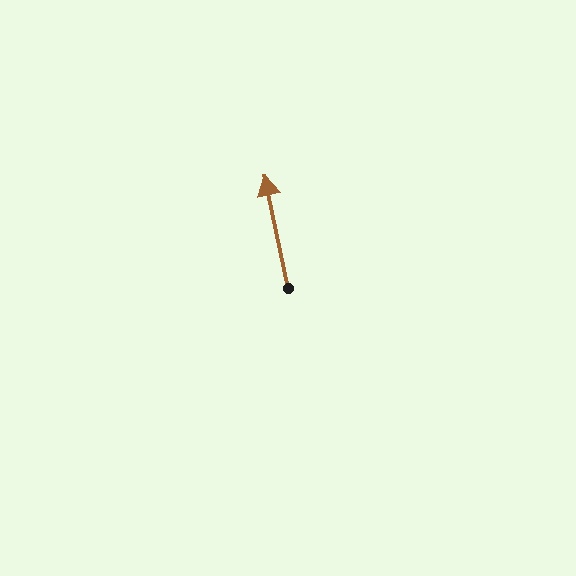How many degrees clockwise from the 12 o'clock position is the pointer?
Approximately 348 degrees.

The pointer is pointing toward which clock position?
Roughly 12 o'clock.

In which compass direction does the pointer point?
North.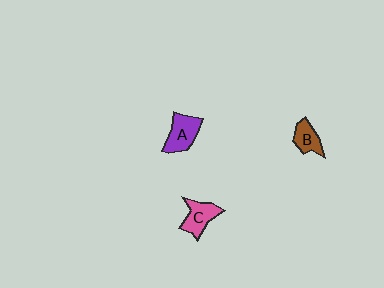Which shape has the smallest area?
Shape B (brown).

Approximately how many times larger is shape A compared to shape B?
Approximately 1.4 times.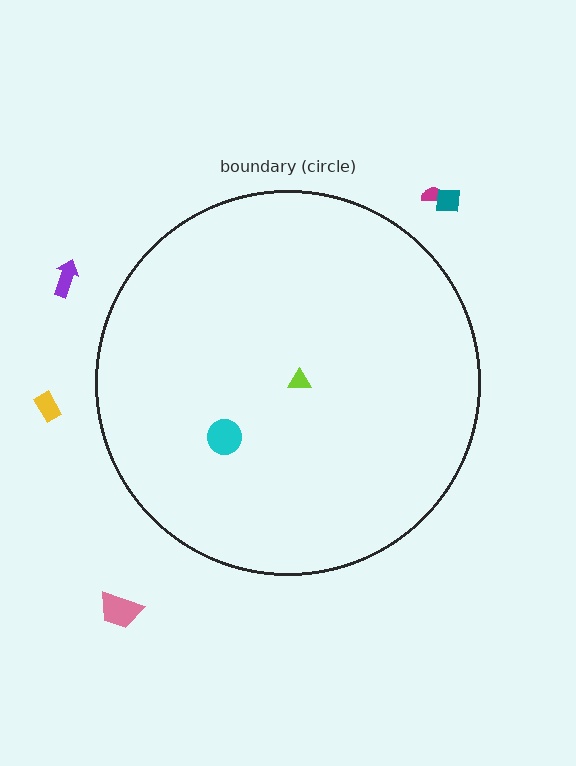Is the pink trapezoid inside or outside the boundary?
Outside.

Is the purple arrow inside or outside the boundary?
Outside.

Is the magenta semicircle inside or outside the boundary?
Outside.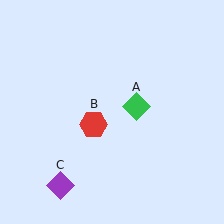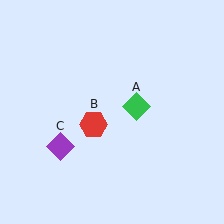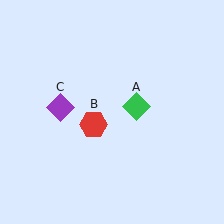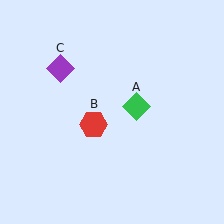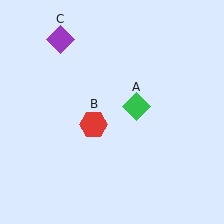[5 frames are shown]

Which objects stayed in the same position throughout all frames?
Green diamond (object A) and red hexagon (object B) remained stationary.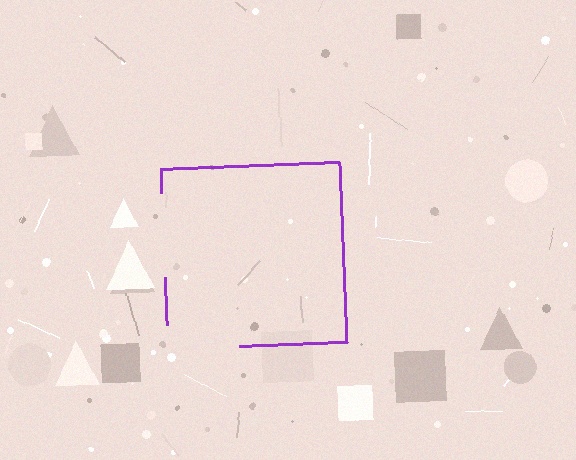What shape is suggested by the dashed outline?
The dashed outline suggests a square.